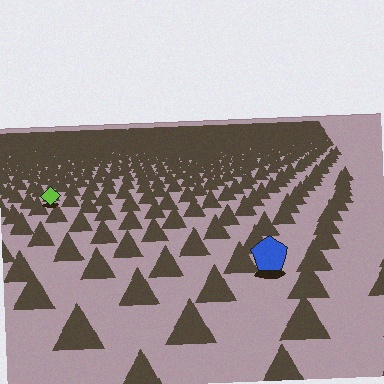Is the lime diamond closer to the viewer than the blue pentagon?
No. The blue pentagon is closer — you can tell from the texture gradient: the ground texture is coarser near it.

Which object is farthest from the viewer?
The lime diamond is farthest from the viewer. It appears smaller and the ground texture around it is denser.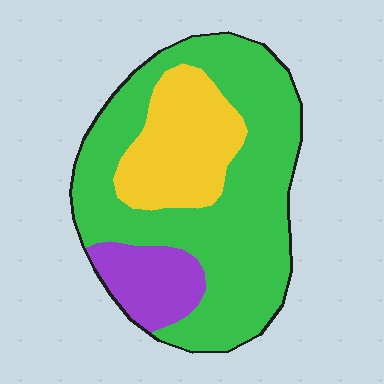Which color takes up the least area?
Purple, at roughly 15%.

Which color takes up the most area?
Green, at roughly 65%.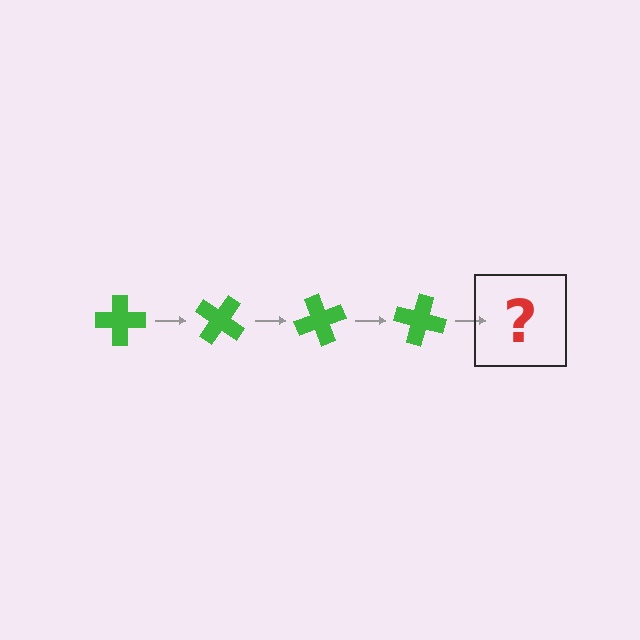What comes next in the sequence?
The next element should be a green cross rotated 140 degrees.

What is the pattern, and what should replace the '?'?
The pattern is that the cross rotates 35 degrees each step. The '?' should be a green cross rotated 140 degrees.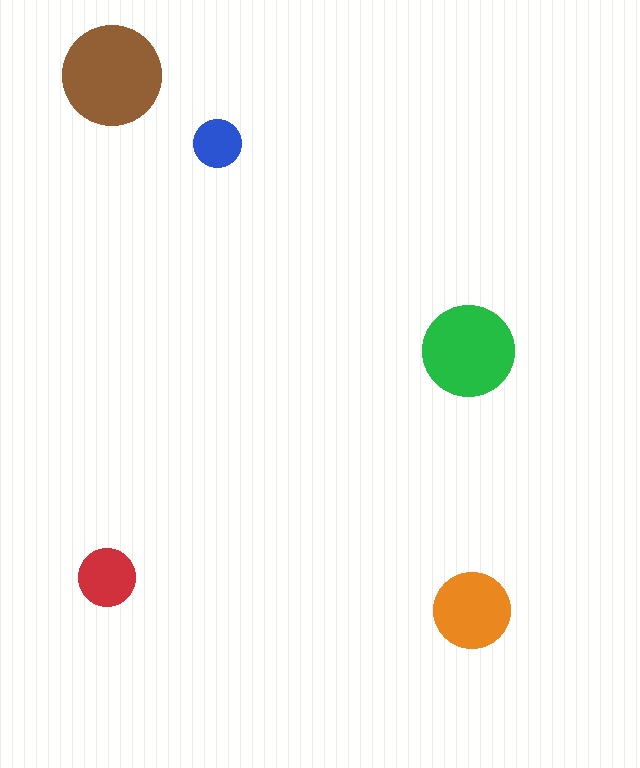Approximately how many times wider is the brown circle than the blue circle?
About 2 times wider.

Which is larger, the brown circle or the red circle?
The brown one.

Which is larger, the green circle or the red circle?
The green one.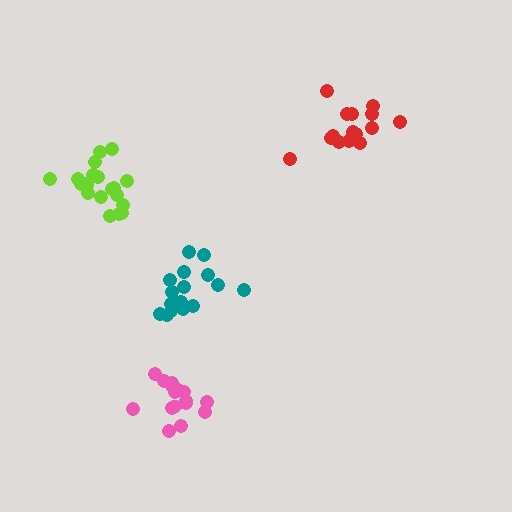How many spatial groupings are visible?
There are 4 spatial groupings.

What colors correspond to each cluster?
The clusters are colored: pink, lime, red, teal.